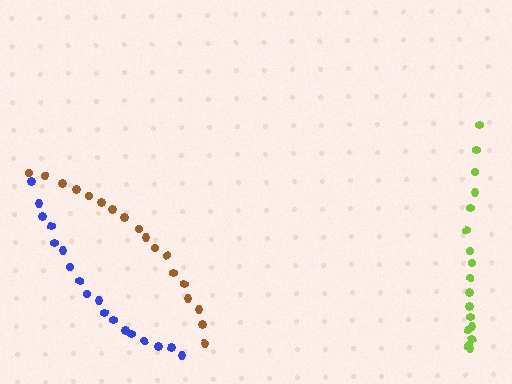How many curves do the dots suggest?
There are 3 distinct paths.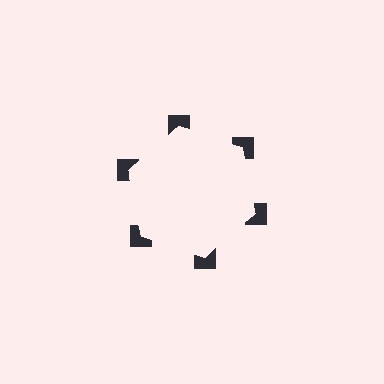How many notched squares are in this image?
There are 6 — one at each vertex of the illusory hexagon.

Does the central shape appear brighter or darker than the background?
It typically appears slightly brighter than the background, even though no actual brightness change is drawn.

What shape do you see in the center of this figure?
An illusory hexagon — its edges are inferred from the aligned wedge cuts in the notched squares, not physically drawn.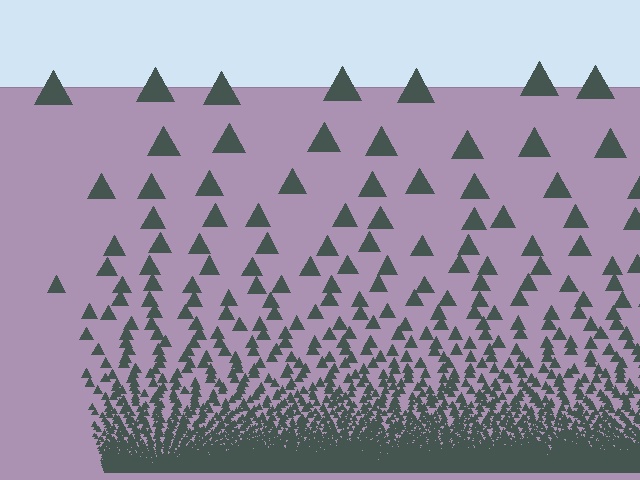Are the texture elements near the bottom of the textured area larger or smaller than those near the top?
Smaller. The gradient is inverted — elements near the bottom are smaller and denser.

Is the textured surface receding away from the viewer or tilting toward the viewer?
The surface appears to tilt toward the viewer. Texture elements get larger and sparser toward the top.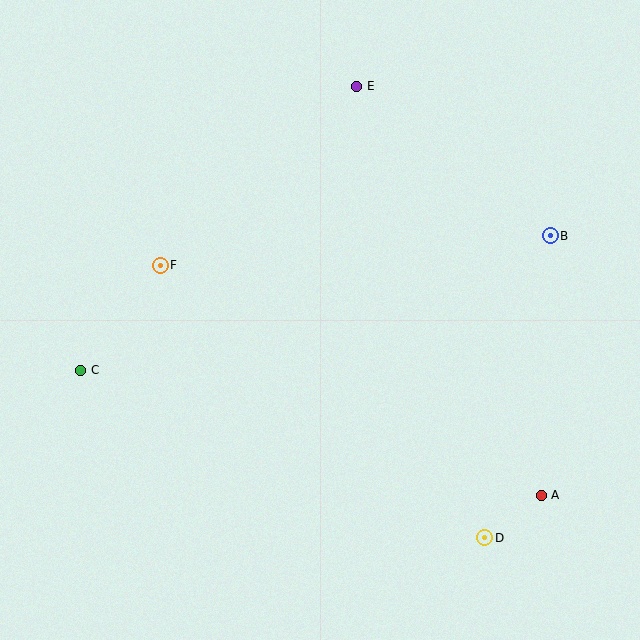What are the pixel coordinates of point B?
Point B is at (550, 236).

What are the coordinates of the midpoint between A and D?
The midpoint between A and D is at (513, 517).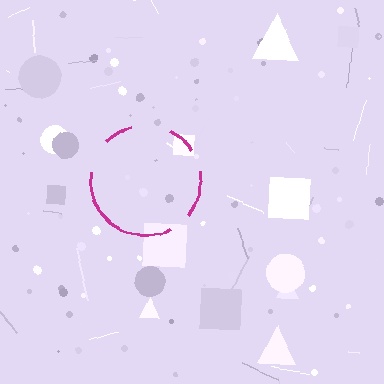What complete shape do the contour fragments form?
The contour fragments form a circle.